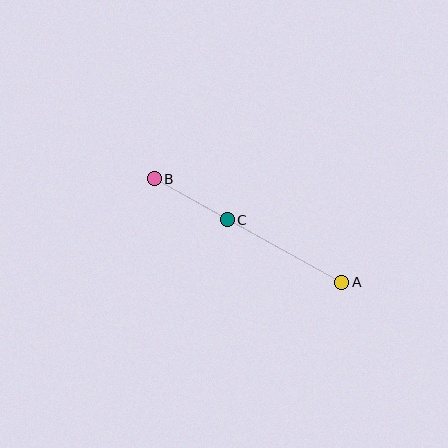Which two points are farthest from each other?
Points A and B are farthest from each other.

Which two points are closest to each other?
Points B and C are closest to each other.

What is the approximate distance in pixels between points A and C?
The distance between A and C is approximately 131 pixels.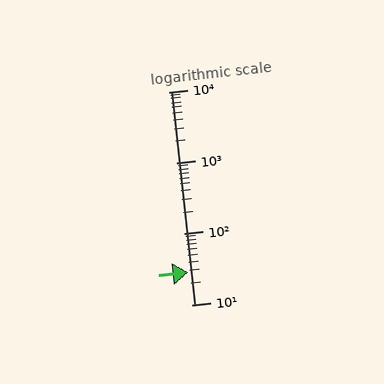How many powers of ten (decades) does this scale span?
The scale spans 3 decades, from 10 to 10000.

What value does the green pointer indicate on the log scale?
The pointer indicates approximately 29.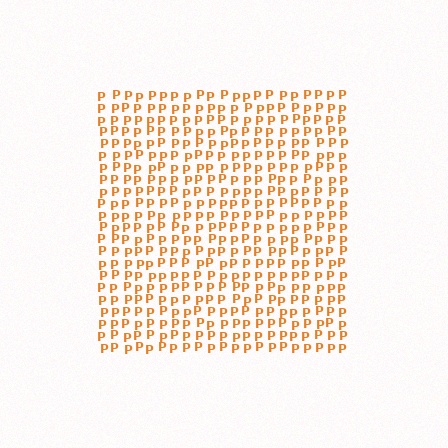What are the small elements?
The small elements are letter P's.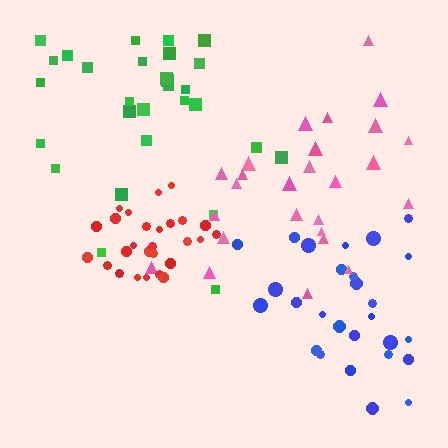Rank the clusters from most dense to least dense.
red, blue, pink, green.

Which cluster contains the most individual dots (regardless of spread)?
Green (29).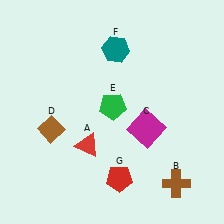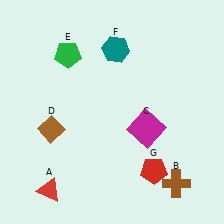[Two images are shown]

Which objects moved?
The objects that moved are: the red triangle (A), the green pentagon (E), the red pentagon (G).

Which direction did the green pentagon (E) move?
The green pentagon (E) moved up.